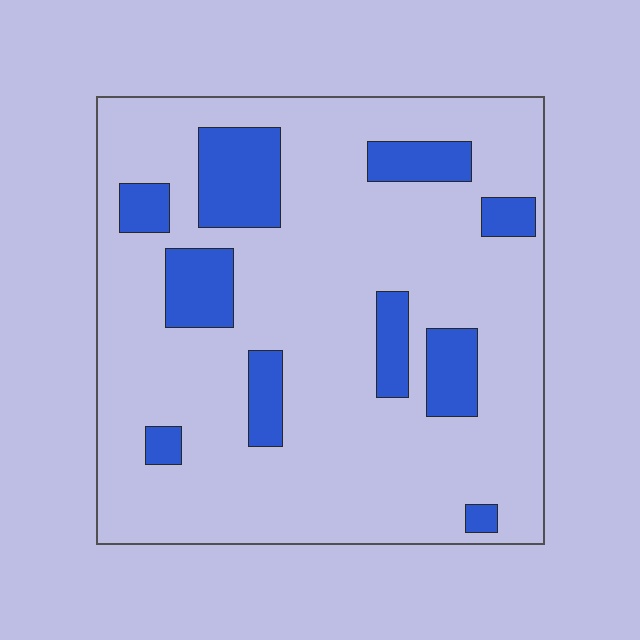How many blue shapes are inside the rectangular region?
10.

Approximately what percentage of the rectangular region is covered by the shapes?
Approximately 20%.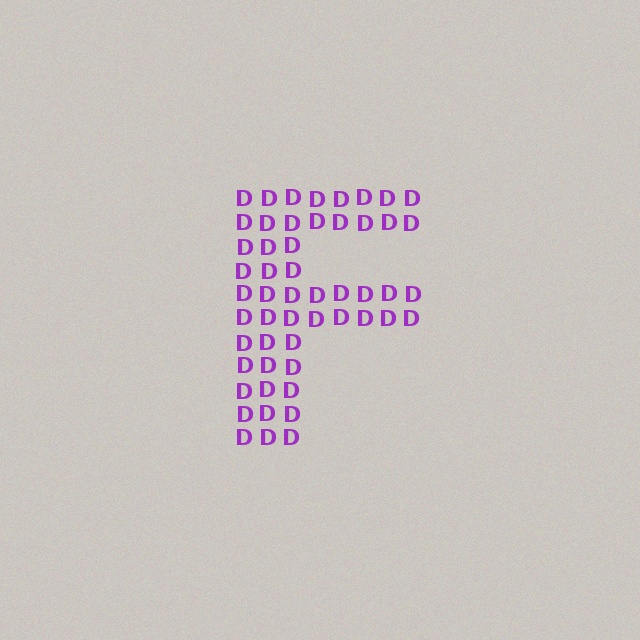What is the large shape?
The large shape is the letter F.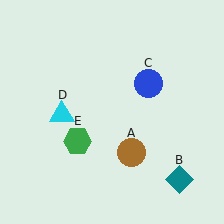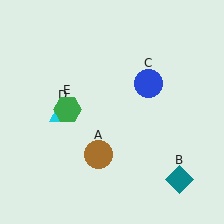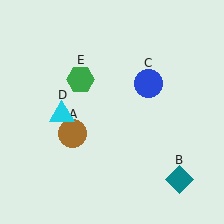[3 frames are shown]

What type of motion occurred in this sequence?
The brown circle (object A), green hexagon (object E) rotated clockwise around the center of the scene.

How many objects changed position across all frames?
2 objects changed position: brown circle (object A), green hexagon (object E).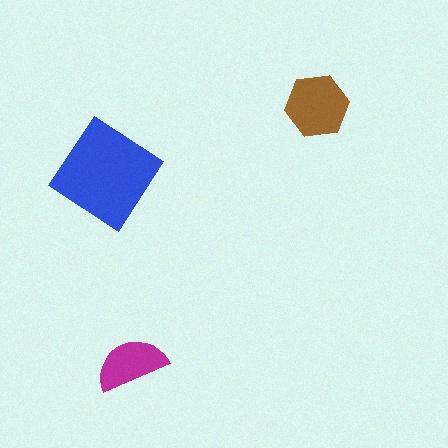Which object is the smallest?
The magenta semicircle.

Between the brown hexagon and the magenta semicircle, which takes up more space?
The brown hexagon.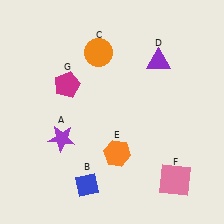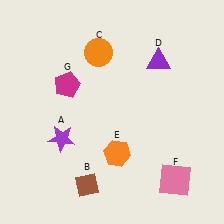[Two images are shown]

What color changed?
The diamond (B) changed from blue in Image 1 to brown in Image 2.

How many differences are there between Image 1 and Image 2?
There is 1 difference between the two images.